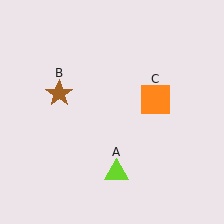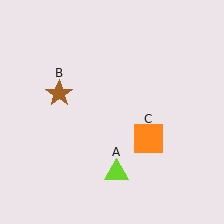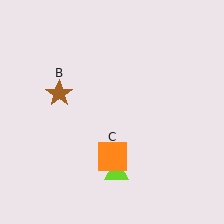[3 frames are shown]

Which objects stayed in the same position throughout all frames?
Lime triangle (object A) and brown star (object B) remained stationary.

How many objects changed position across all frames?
1 object changed position: orange square (object C).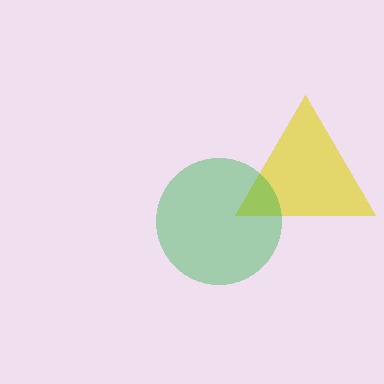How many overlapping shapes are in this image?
There are 2 overlapping shapes in the image.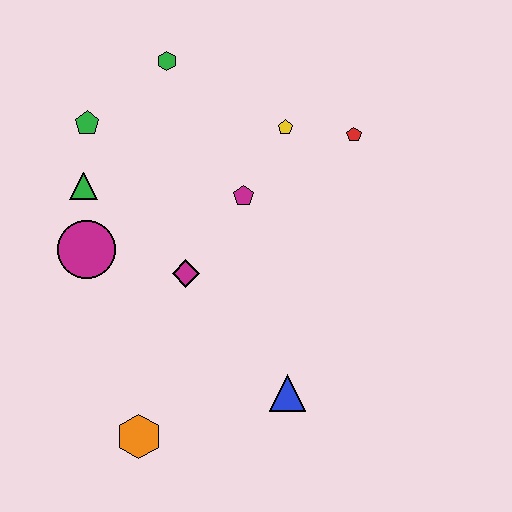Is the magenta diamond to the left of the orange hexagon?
No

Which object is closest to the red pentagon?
The yellow pentagon is closest to the red pentagon.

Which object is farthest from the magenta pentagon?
The orange hexagon is farthest from the magenta pentagon.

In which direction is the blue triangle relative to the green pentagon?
The blue triangle is below the green pentagon.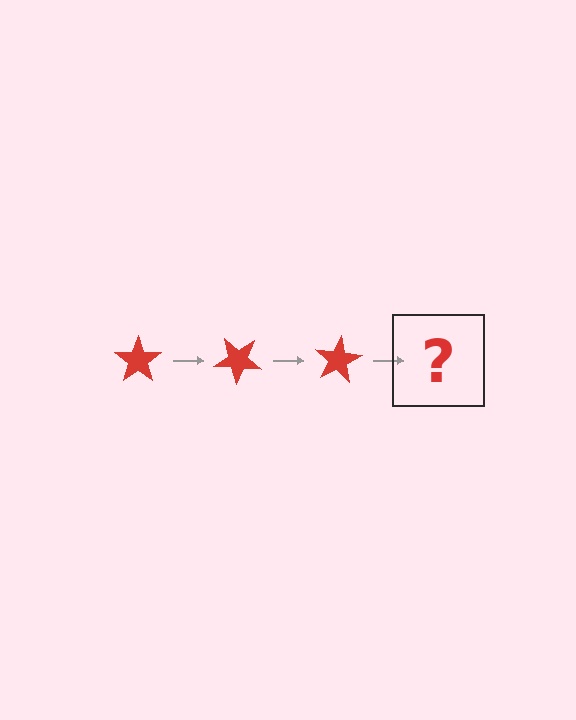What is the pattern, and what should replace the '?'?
The pattern is that the star rotates 40 degrees each step. The '?' should be a red star rotated 120 degrees.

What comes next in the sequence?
The next element should be a red star rotated 120 degrees.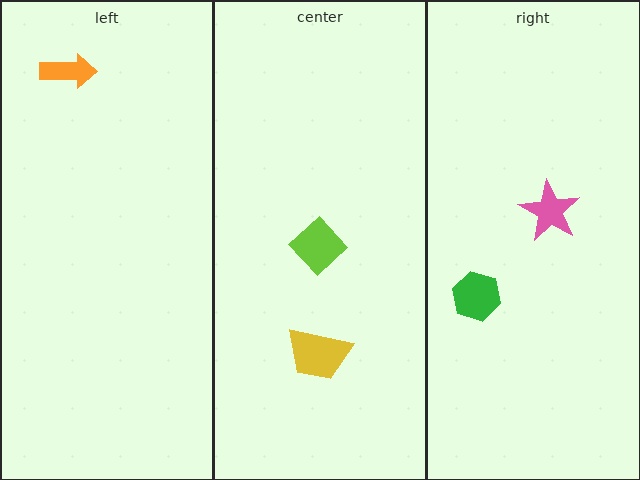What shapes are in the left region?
The orange arrow.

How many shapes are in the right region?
2.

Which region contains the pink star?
The right region.